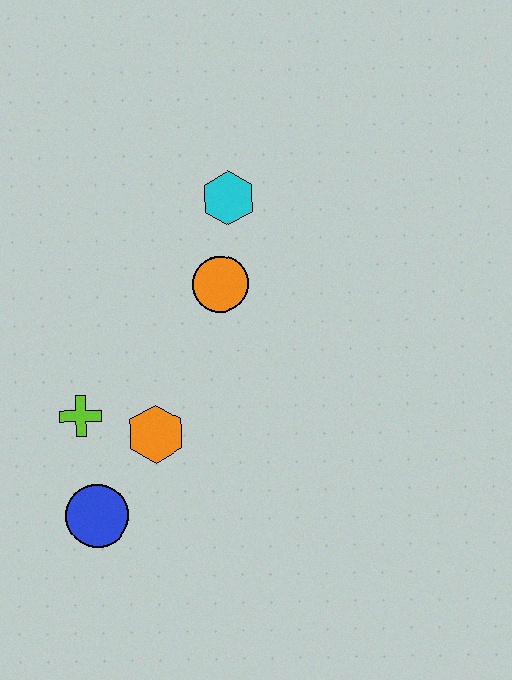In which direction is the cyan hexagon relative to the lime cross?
The cyan hexagon is above the lime cross.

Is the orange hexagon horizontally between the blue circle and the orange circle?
Yes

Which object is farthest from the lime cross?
The cyan hexagon is farthest from the lime cross.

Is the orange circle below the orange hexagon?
No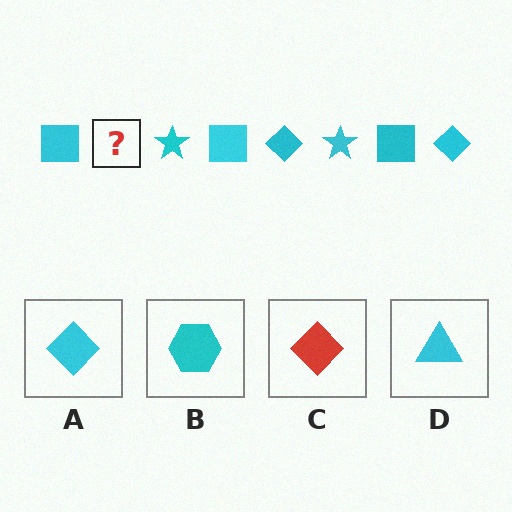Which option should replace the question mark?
Option A.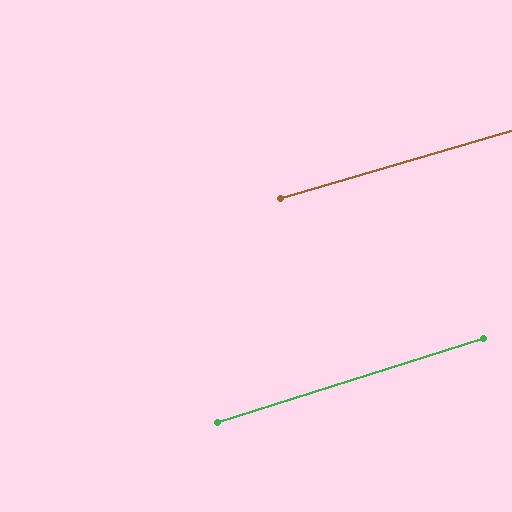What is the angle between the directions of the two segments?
Approximately 1 degree.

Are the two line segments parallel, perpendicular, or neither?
Parallel — their directions differ by only 1.1°.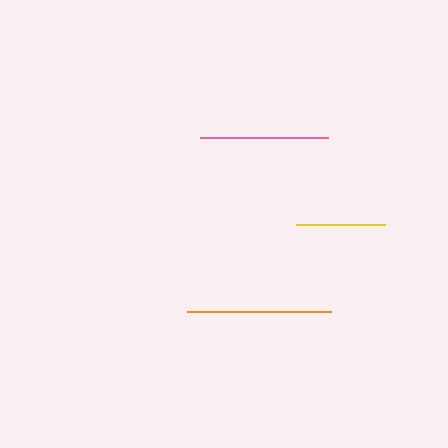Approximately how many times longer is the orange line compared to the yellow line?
The orange line is approximately 1.6 times the length of the yellow line.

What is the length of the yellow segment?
The yellow segment is approximately 88 pixels long.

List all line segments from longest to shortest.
From longest to shortest: orange, pink, yellow.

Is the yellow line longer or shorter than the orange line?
The orange line is longer than the yellow line.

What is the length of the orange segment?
The orange segment is approximately 144 pixels long.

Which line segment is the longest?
The orange line is the longest at approximately 144 pixels.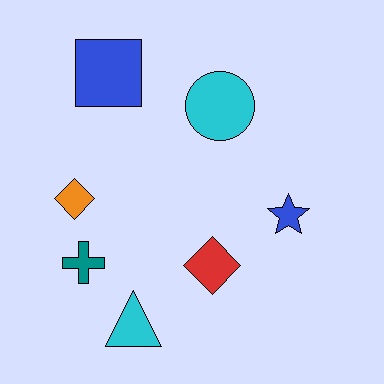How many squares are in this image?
There is 1 square.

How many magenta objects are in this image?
There are no magenta objects.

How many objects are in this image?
There are 7 objects.